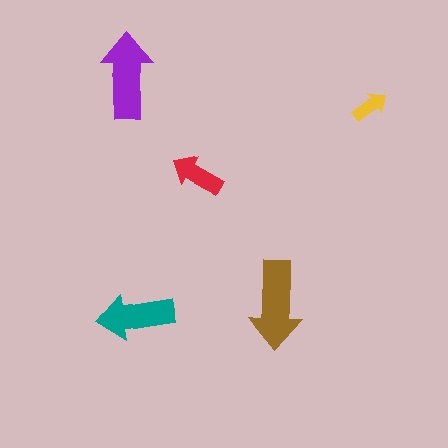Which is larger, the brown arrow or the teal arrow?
The brown one.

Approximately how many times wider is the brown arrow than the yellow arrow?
About 2.5 times wider.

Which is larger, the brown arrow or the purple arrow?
The brown one.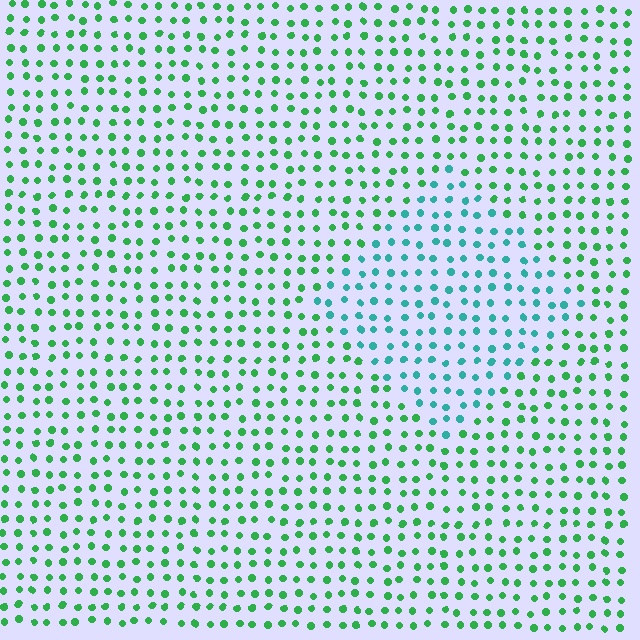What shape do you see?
I see a diamond.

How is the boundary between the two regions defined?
The boundary is defined purely by a slight shift in hue (about 40 degrees). Spacing, size, and orientation are identical on both sides.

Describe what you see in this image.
The image is filled with small green elements in a uniform arrangement. A diamond-shaped region is visible where the elements are tinted to a slightly different hue, forming a subtle color boundary.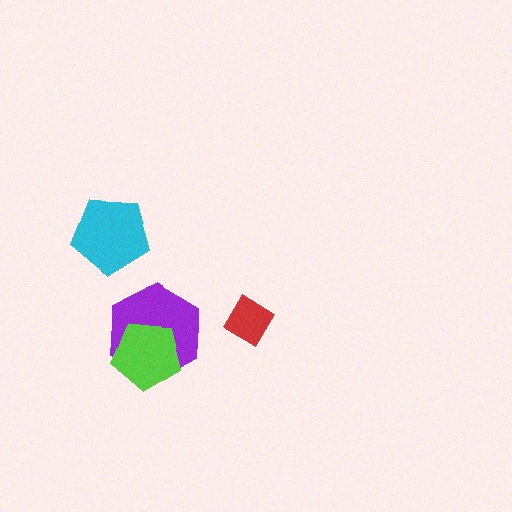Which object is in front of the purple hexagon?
The lime pentagon is in front of the purple hexagon.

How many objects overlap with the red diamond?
0 objects overlap with the red diamond.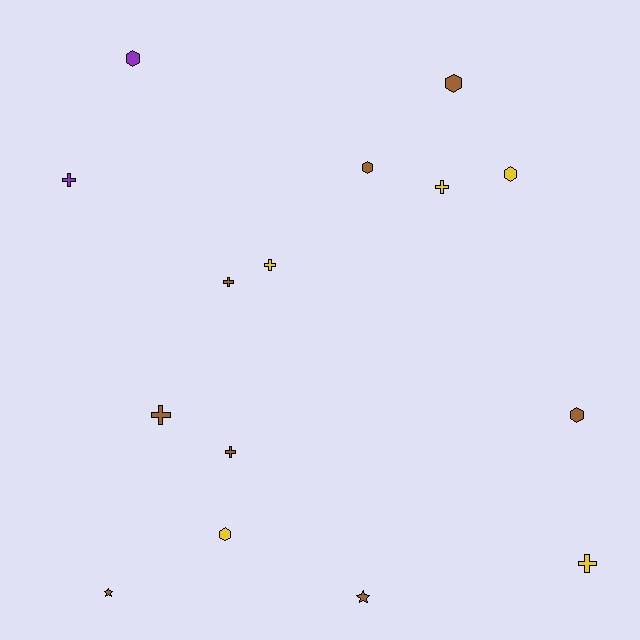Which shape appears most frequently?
Cross, with 7 objects.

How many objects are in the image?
There are 15 objects.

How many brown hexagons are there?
There are 3 brown hexagons.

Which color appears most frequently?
Brown, with 8 objects.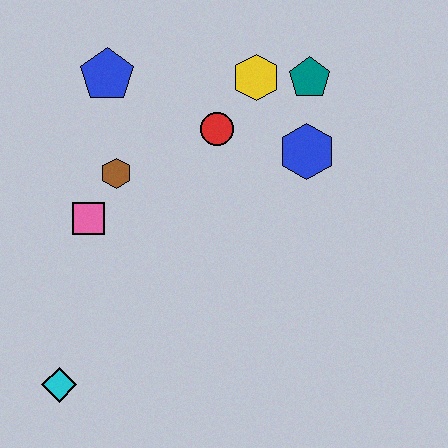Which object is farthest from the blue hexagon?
The cyan diamond is farthest from the blue hexagon.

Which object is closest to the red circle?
The yellow hexagon is closest to the red circle.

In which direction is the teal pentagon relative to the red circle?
The teal pentagon is to the right of the red circle.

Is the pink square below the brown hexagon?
Yes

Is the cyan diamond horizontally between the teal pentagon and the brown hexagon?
No